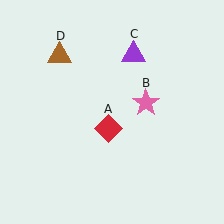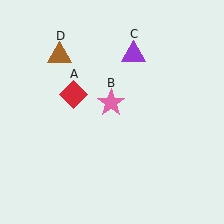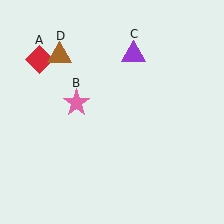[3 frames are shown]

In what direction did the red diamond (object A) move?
The red diamond (object A) moved up and to the left.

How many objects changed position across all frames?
2 objects changed position: red diamond (object A), pink star (object B).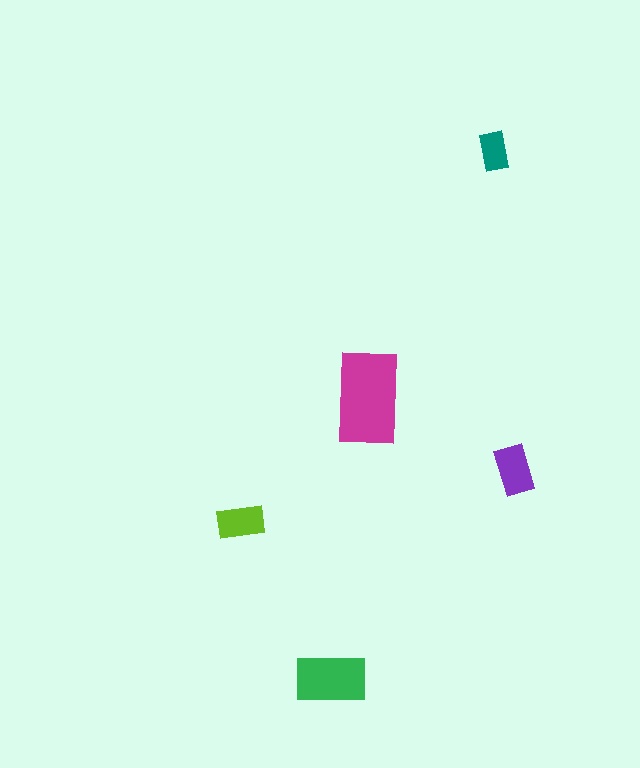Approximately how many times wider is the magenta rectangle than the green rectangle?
About 1.5 times wider.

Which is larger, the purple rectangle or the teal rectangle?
The purple one.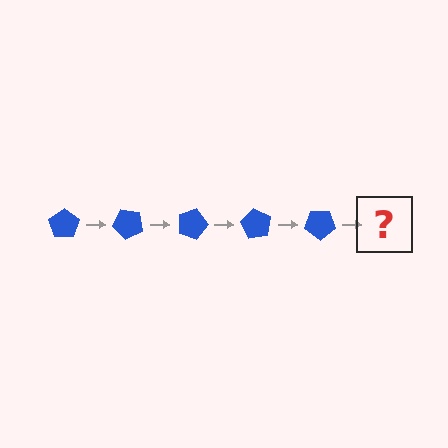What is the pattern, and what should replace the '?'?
The pattern is that the pentagon rotates 45 degrees each step. The '?' should be a blue pentagon rotated 225 degrees.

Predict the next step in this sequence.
The next step is a blue pentagon rotated 225 degrees.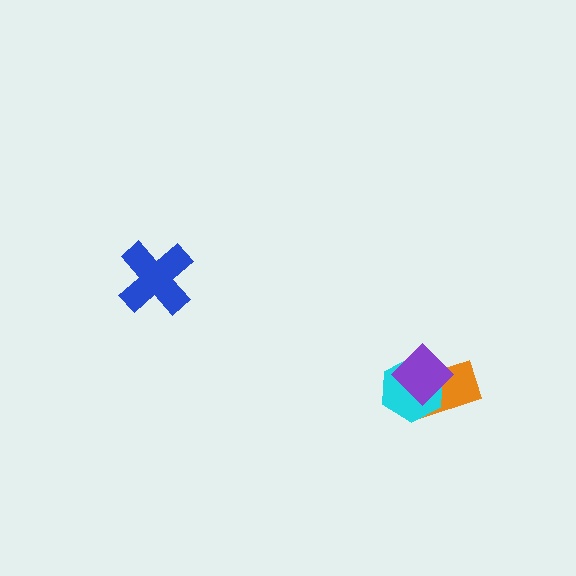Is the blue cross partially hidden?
No, no other shape covers it.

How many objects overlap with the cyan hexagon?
2 objects overlap with the cyan hexagon.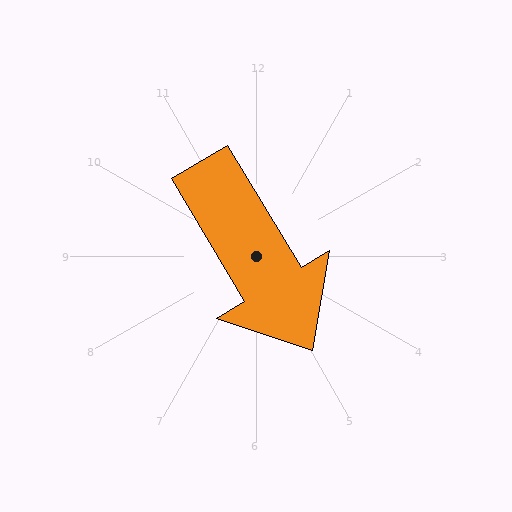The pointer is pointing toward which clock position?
Roughly 5 o'clock.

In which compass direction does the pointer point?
Southeast.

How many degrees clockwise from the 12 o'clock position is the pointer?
Approximately 149 degrees.